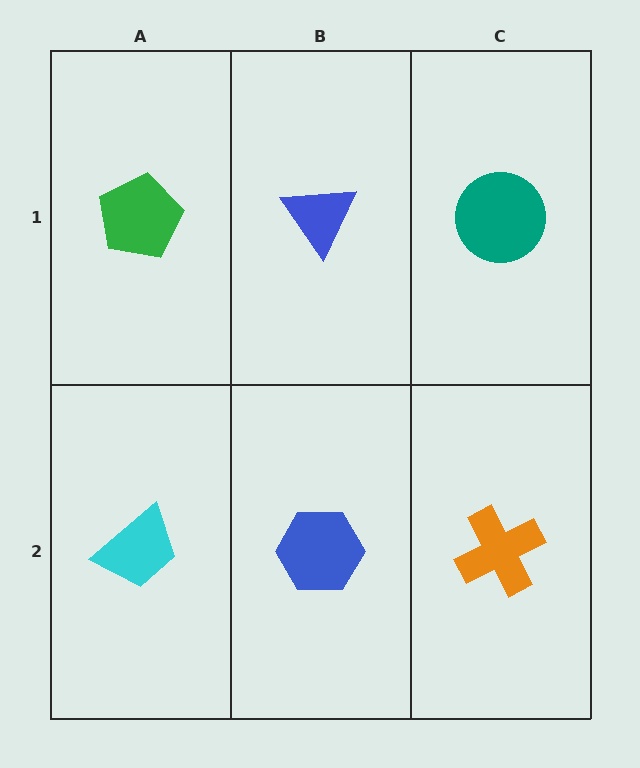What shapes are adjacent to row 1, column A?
A cyan trapezoid (row 2, column A), a blue triangle (row 1, column B).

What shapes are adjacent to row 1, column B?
A blue hexagon (row 2, column B), a green pentagon (row 1, column A), a teal circle (row 1, column C).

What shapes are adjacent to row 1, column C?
An orange cross (row 2, column C), a blue triangle (row 1, column B).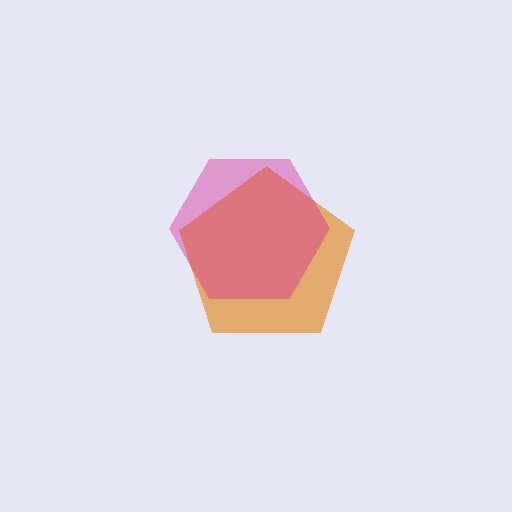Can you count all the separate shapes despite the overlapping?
Yes, there are 2 separate shapes.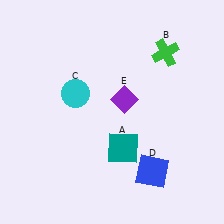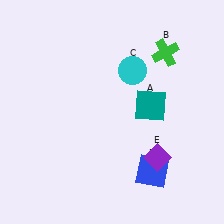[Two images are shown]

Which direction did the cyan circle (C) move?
The cyan circle (C) moved right.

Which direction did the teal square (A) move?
The teal square (A) moved up.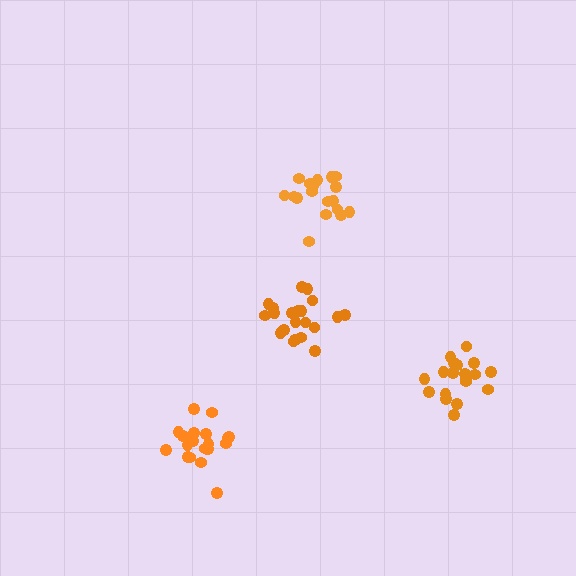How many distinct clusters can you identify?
There are 4 distinct clusters.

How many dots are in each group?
Group 1: 20 dots, Group 2: 19 dots, Group 3: 18 dots, Group 4: 21 dots (78 total).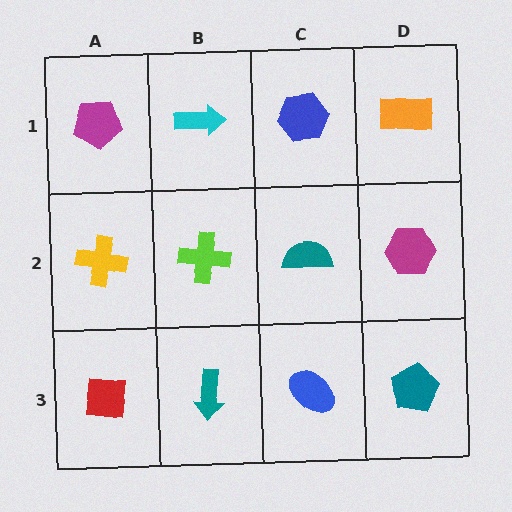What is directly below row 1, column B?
A lime cross.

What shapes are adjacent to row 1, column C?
A teal semicircle (row 2, column C), a cyan arrow (row 1, column B), an orange rectangle (row 1, column D).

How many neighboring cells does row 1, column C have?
3.